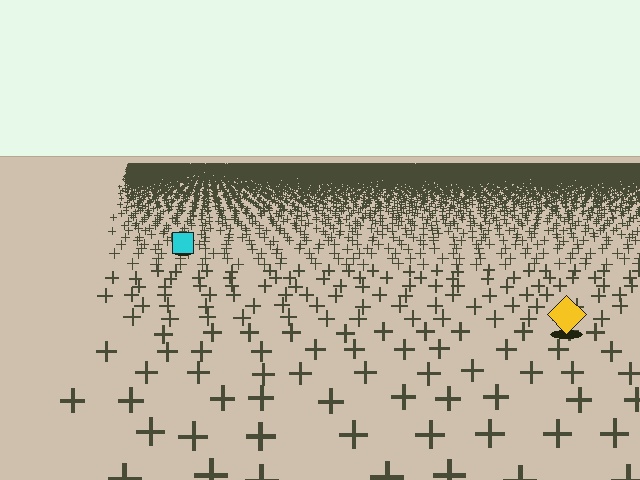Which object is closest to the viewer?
The yellow diamond is closest. The texture marks near it are larger and more spread out.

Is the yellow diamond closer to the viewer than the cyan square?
Yes. The yellow diamond is closer — you can tell from the texture gradient: the ground texture is coarser near it.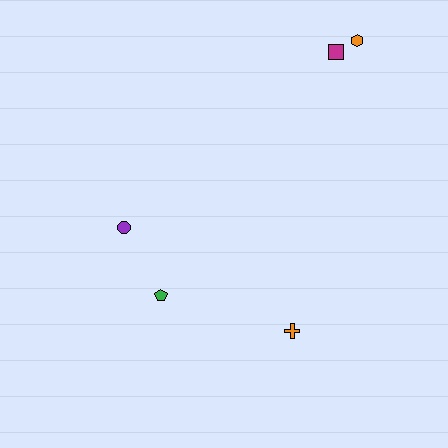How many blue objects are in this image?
There are no blue objects.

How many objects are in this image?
There are 5 objects.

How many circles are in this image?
There is 1 circle.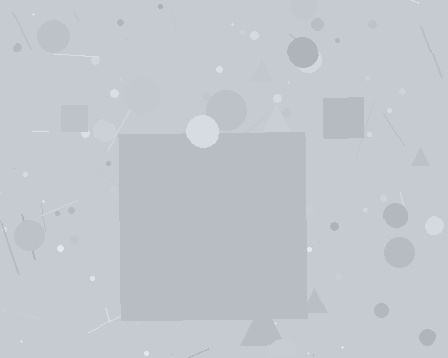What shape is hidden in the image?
A square is hidden in the image.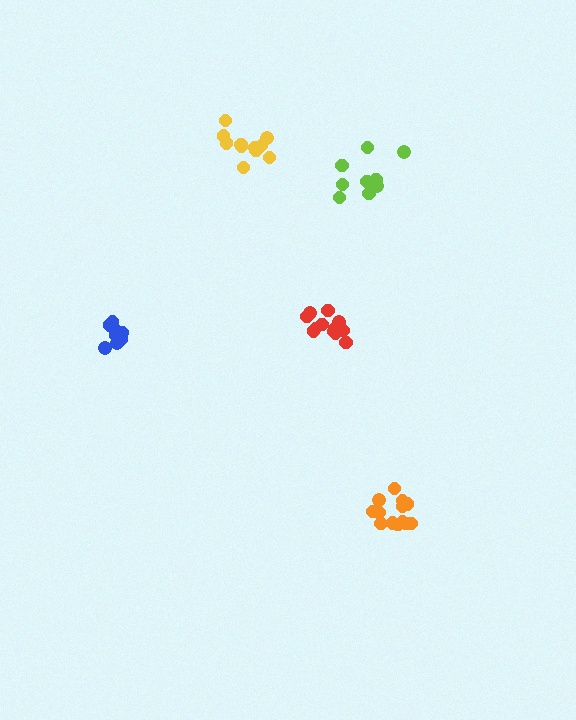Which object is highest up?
The yellow cluster is topmost.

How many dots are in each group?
Group 1: 11 dots, Group 2: 13 dots, Group 3: 9 dots, Group 4: 10 dots, Group 5: 12 dots (55 total).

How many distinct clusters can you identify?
There are 5 distinct clusters.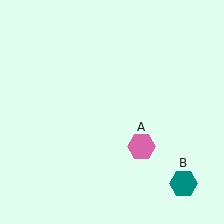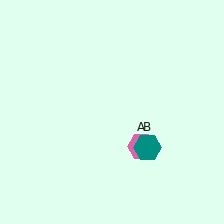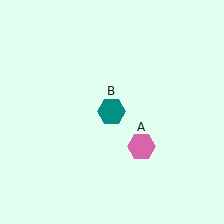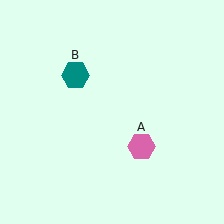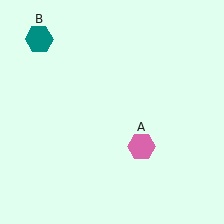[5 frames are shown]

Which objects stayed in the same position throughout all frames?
Pink hexagon (object A) remained stationary.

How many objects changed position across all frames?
1 object changed position: teal hexagon (object B).